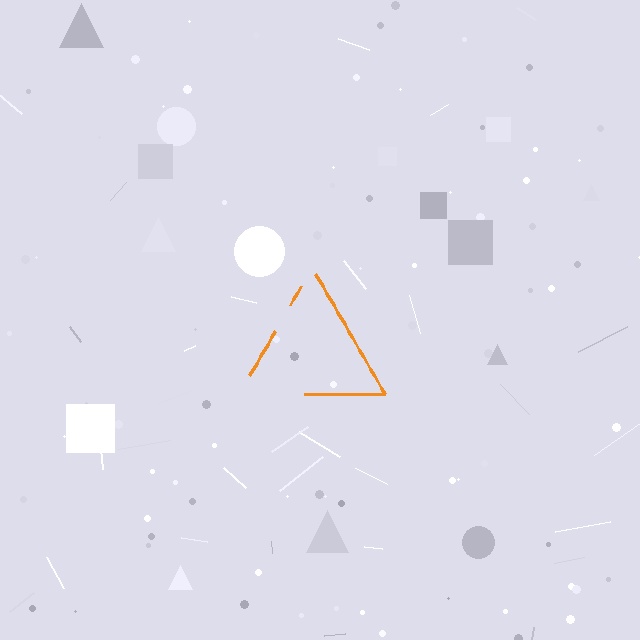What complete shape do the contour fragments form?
The contour fragments form a triangle.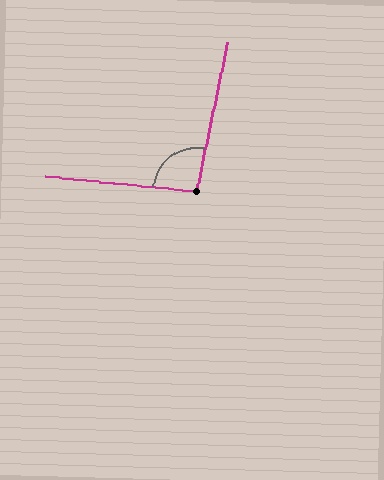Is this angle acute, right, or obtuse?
It is obtuse.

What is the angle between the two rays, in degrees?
Approximately 96 degrees.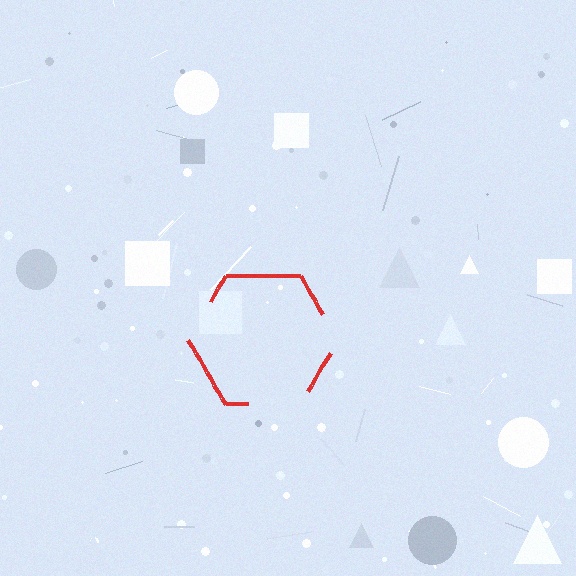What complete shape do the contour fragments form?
The contour fragments form a hexagon.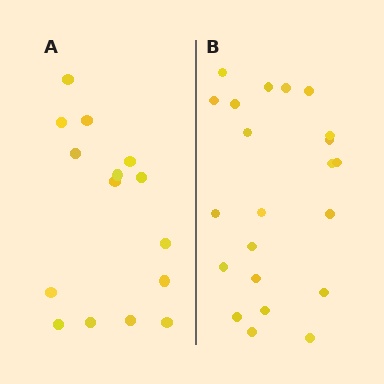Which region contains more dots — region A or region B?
Region B (the right region) has more dots.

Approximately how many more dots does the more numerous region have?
Region B has roughly 8 or so more dots than region A.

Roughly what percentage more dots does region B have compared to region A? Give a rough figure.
About 45% more.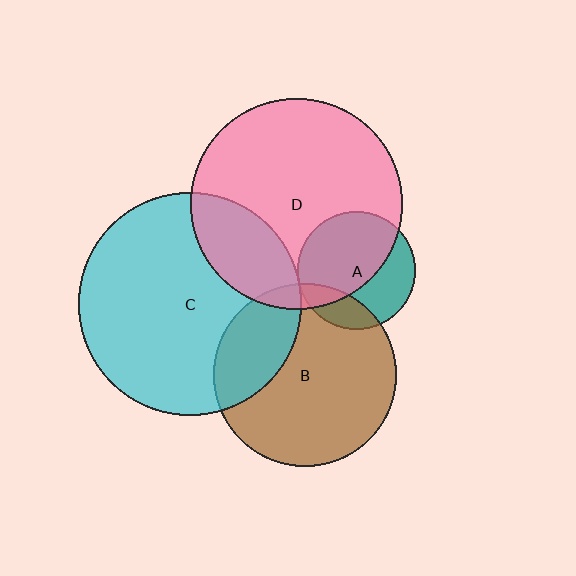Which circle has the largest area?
Circle C (cyan).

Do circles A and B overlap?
Yes.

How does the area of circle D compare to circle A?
Approximately 3.2 times.